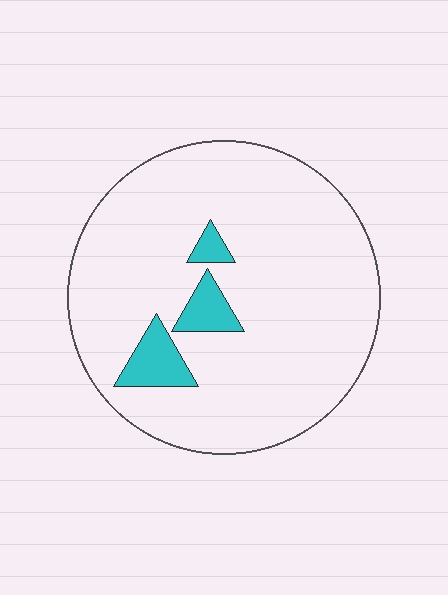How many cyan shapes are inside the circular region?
3.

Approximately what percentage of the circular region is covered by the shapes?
Approximately 10%.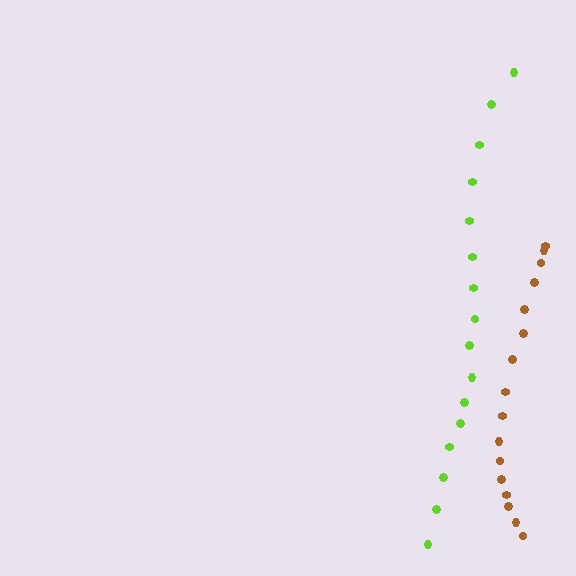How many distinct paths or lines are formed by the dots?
There are 2 distinct paths.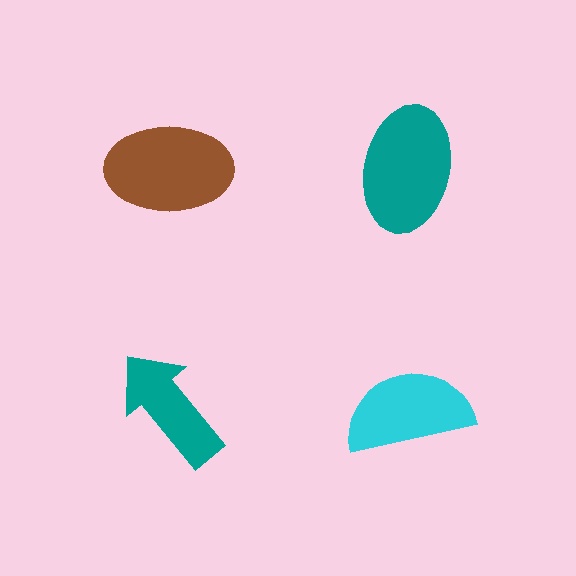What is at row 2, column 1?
A teal arrow.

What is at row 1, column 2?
A teal ellipse.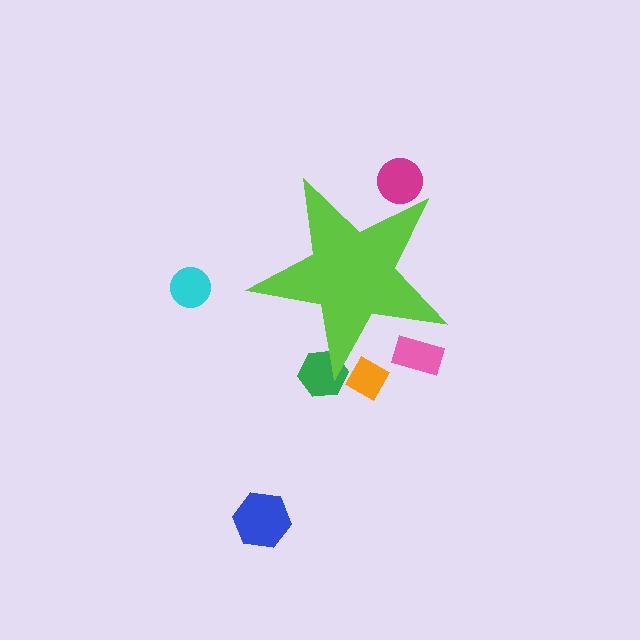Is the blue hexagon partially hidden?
No, the blue hexagon is fully visible.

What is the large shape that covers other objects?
A lime star.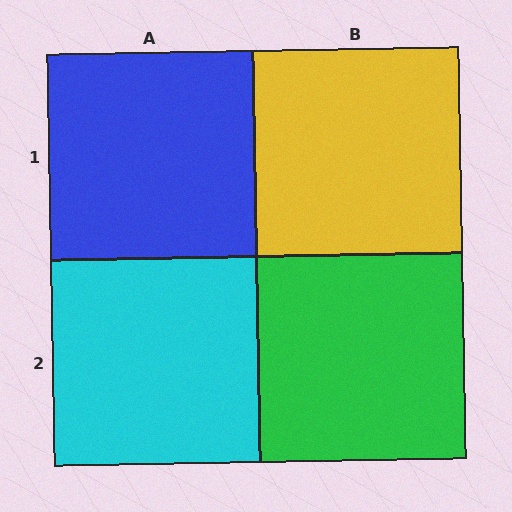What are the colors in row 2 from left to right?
Cyan, green.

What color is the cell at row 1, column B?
Yellow.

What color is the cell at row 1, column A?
Blue.